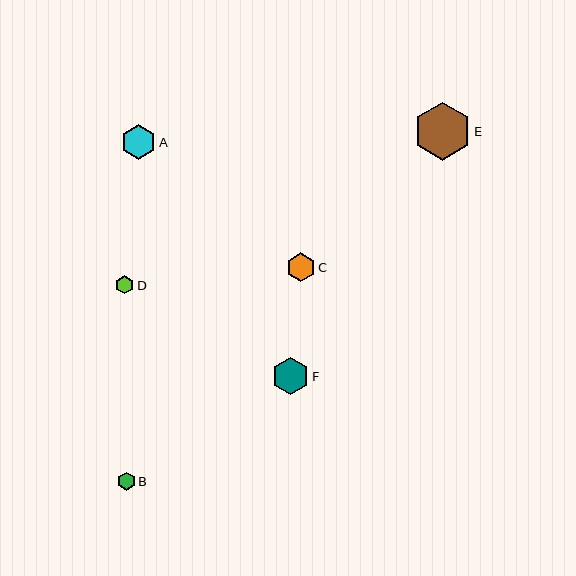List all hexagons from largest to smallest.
From largest to smallest: E, F, A, C, D, B.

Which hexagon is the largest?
Hexagon E is the largest with a size of approximately 58 pixels.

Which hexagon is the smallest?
Hexagon B is the smallest with a size of approximately 18 pixels.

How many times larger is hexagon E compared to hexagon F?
Hexagon E is approximately 1.6 times the size of hexagon F.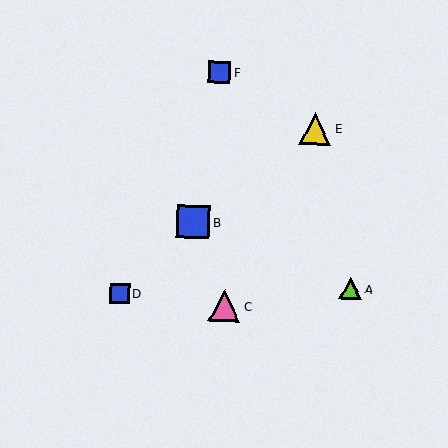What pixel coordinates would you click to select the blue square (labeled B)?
Click at (194, 221) to select the blue square B.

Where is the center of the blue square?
The center of the blue square is at (194, 221).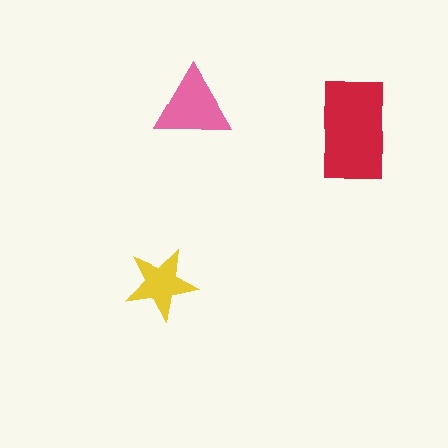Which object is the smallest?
The yellow star.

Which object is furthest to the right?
The red rectangle is rightmost.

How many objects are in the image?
There are 3 objects in the image.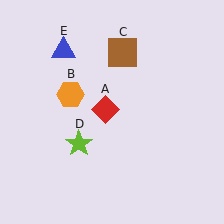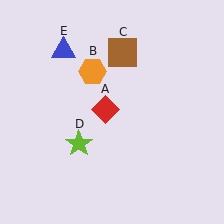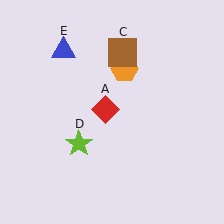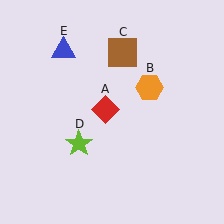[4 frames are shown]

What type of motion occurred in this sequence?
The orange hexagon (object B) rotated clockwise around the center of the scene.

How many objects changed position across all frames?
1 object changed position: orange hexagon (object B).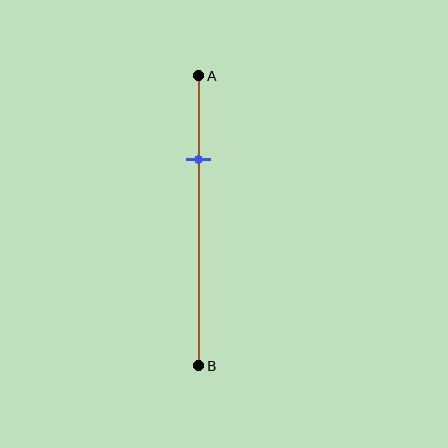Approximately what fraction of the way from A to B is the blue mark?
The blue mark is approximately 30% of the way from A to B.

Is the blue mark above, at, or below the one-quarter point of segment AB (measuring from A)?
The blue mark is below the one-quarter point of segment AB.